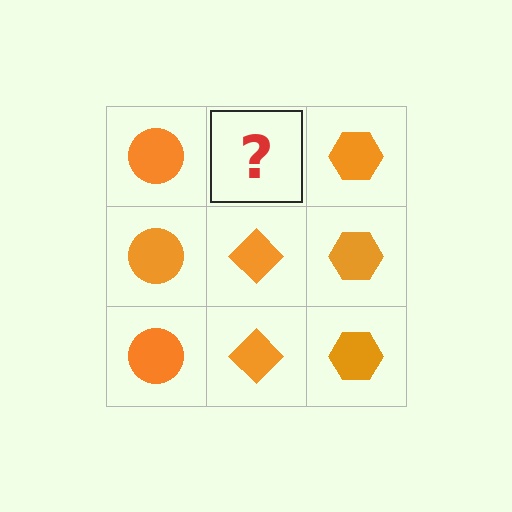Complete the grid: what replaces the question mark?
The question mark should be replaced with an orange diamond.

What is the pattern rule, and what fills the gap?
The rule is that each column has a consistent shape. The gap should be filled with an orange diamond.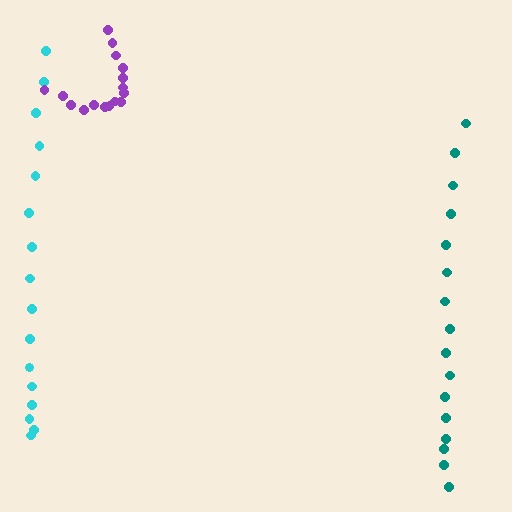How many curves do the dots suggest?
There are 3 distinct paths.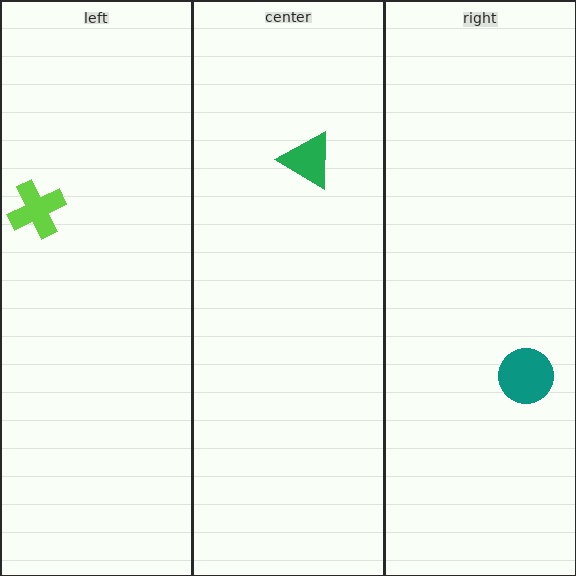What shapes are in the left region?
The lime cross.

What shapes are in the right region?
The teal circle.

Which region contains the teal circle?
The right region.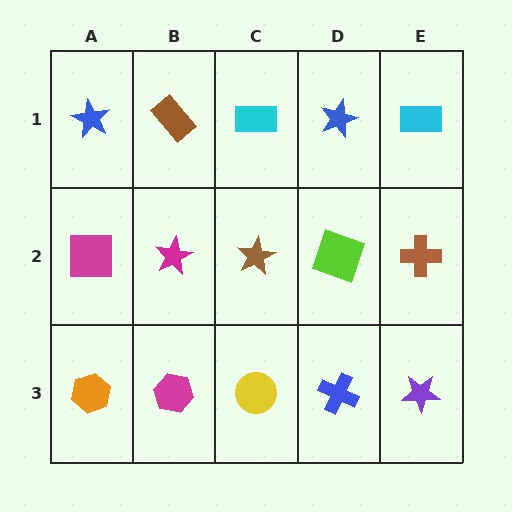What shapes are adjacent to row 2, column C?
A cyan rectangle (row 1, column C), a yellow circle (row 3, column C), a magenta star (row 2, column B), a lime square (row 2, column D).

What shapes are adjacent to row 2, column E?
A cyan rectangle (row 1, column E), a purple star (row 3, column E), a lime square (row 2, column D).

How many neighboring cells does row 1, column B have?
3.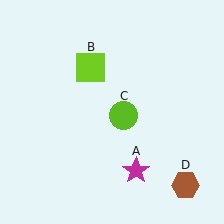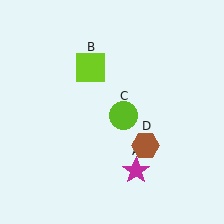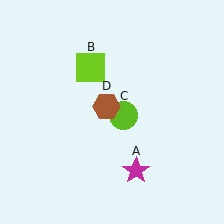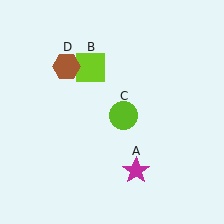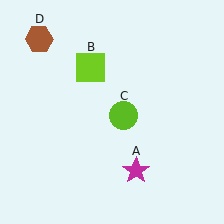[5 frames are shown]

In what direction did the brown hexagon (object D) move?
The brown hexagon (object D) moved up and to the left.